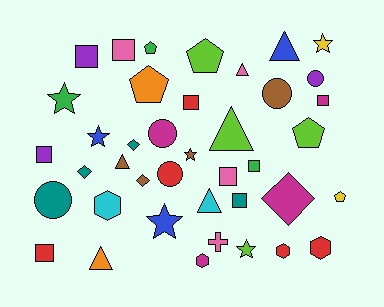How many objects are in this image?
There are 40 objects.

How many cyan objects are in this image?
There are 2 cyan objects.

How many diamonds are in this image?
There are 4 diamonds.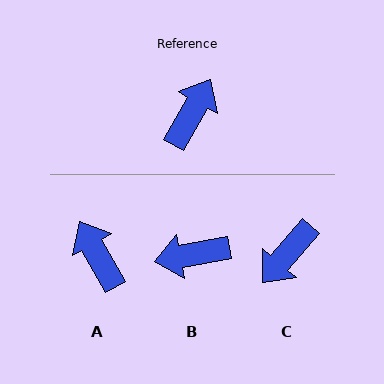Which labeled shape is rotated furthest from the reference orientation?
C, about 169 degrees away.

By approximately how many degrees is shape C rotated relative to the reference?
Approximately 169 degrees counter-clockwise.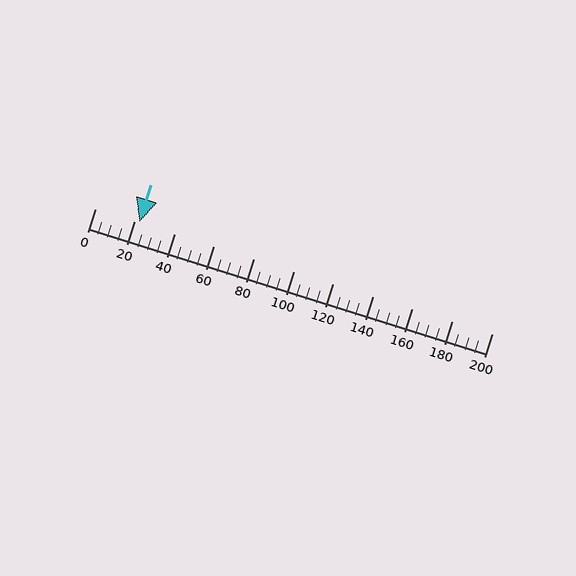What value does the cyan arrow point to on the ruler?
The cyan arrow points to approximately 22.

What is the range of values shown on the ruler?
The ruler shows values from 0 to 200.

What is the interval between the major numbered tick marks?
The major tick marks are spaced 20 units apart.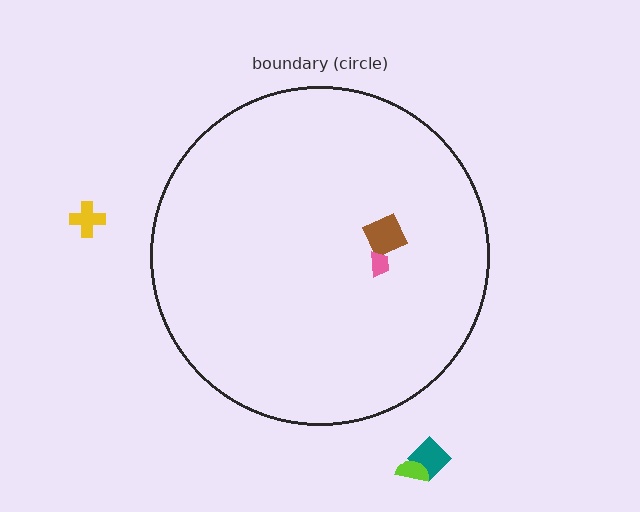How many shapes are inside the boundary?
2 inside, 3 outside.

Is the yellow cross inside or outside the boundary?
Outside.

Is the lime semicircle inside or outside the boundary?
Outside.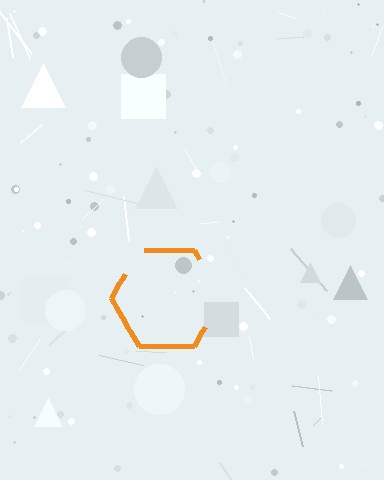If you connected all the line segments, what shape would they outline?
They would outline a hexagon.